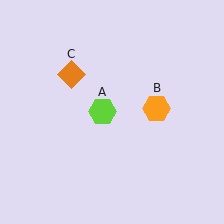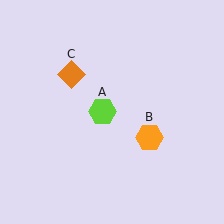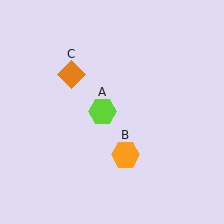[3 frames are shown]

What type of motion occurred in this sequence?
The orange hexagon (object B) rotated clockwise around the center of the scene.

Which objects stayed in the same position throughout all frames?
Lime hexagon (object A) and orange diamond (object C) remained stationary.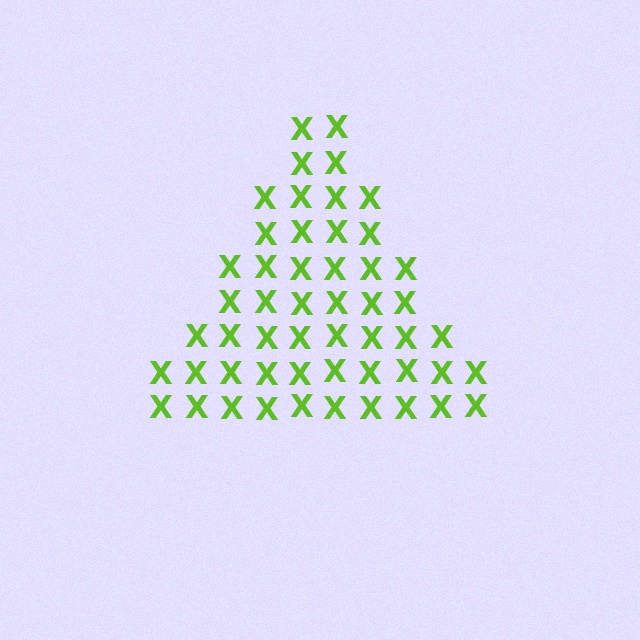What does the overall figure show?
The overall figure shows a triangle.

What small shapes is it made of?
It is made of small letter X's.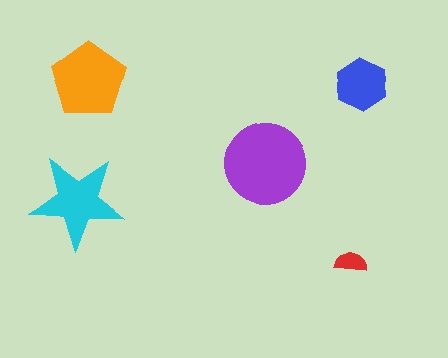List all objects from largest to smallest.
The purple circle, the orange pentagon, the cyan star, the blue hexagon, the red semicircle.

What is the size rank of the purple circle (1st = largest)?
1st.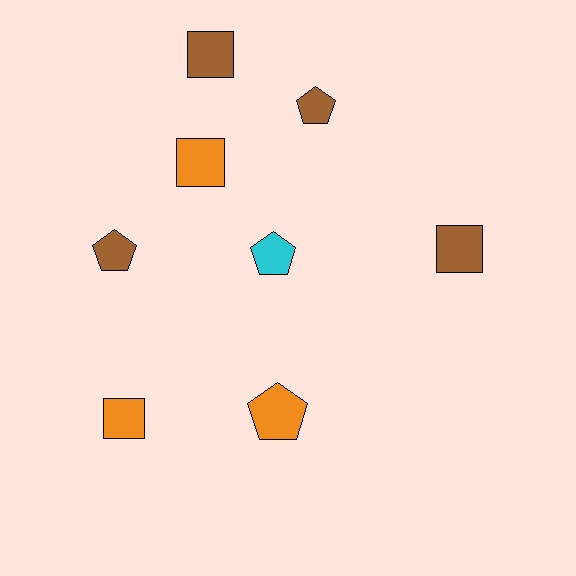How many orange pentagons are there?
There is 1 orange pentagon.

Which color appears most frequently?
Brown, with 4 objects.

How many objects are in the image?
There are 8 objects.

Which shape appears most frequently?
Pentagon, with 4 objects.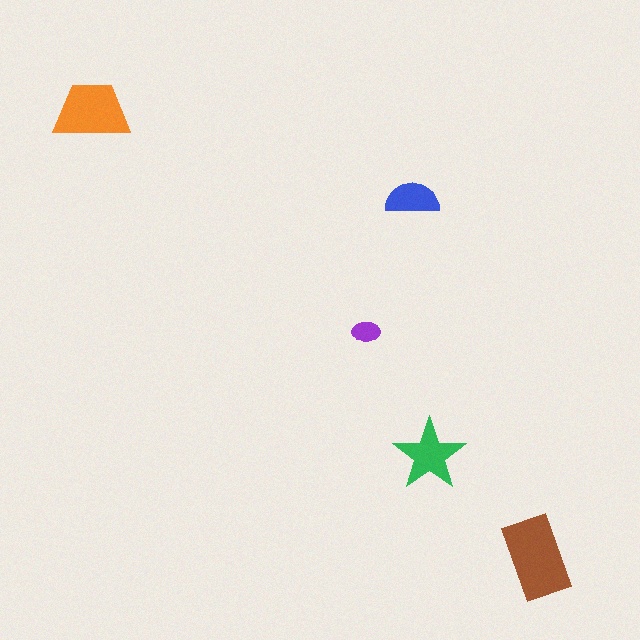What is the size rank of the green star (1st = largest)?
3rd.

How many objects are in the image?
There are 5 objects in the image.